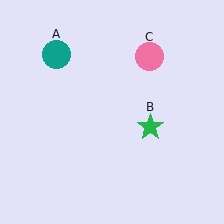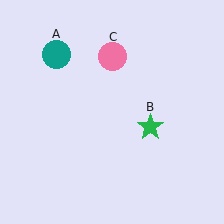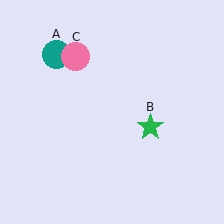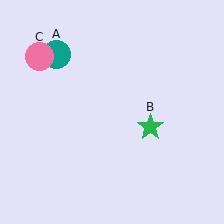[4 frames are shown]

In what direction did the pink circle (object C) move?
The pink circle (object C) moved left.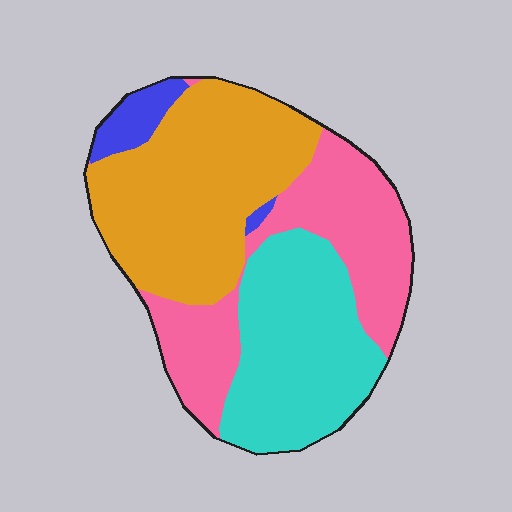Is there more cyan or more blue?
Cyan.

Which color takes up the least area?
Blue, at roughly 5%.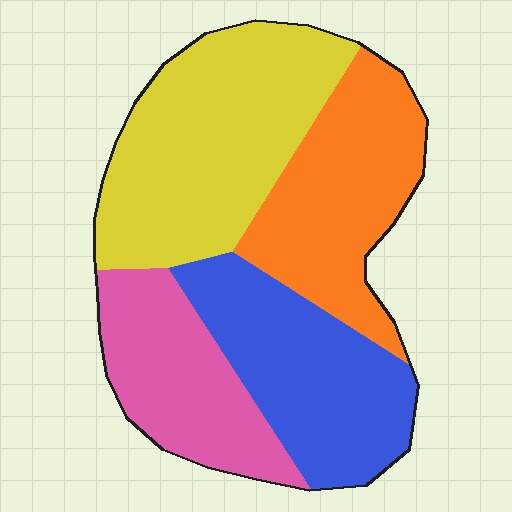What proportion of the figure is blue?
Blue takes up about one quarter (1/4) of the figure.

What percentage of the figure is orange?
Orange takes up between a sixth and a third of the figure.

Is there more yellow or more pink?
Yellow.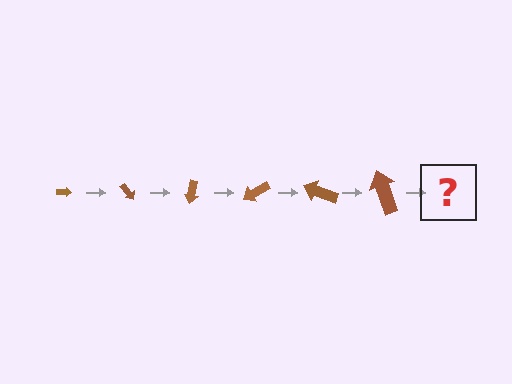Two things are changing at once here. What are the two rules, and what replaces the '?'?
The two rules are that the arrow grows larger each step and it rotates 50 degrees each step. The '?' should be an arrow, larger than the previous one and rotated 300 degrees from the start.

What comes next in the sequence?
The next element should be an arrow, larger than the previous one and rotated 300 degrees from the start.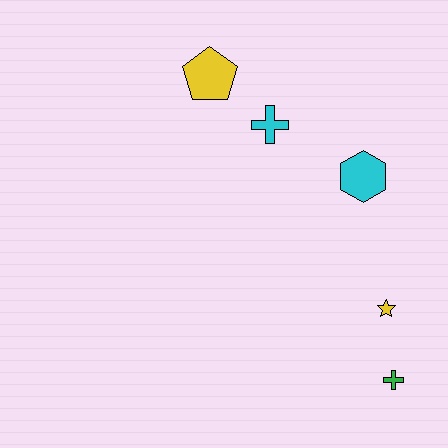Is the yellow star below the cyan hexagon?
Yes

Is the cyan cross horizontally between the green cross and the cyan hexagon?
No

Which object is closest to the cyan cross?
The yellow pentagon is closest to the cyan cross.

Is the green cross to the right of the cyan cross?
Yes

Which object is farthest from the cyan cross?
The green cross is farthest from the cyan cross.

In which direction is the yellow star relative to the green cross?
The yellow star is above the green cross.